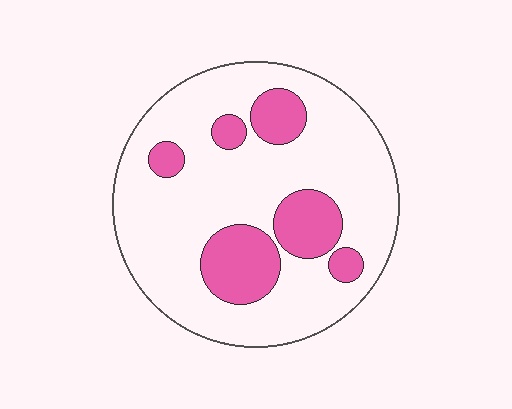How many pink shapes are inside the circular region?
6.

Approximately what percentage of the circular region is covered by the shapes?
Approximately 25%.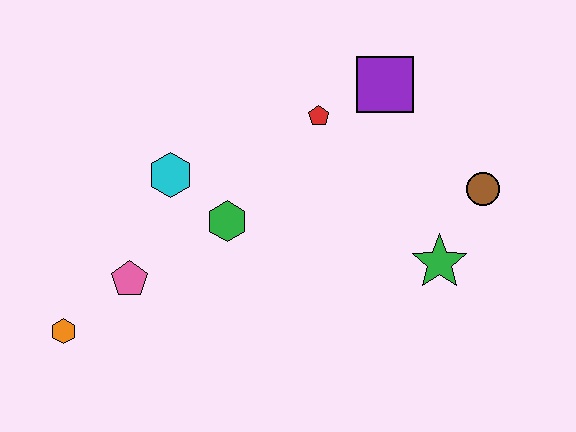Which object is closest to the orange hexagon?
The pink pentagon is closest to the orange hexagon.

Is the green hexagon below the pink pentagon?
No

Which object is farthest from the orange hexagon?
The brown circle is farthest from the orange hexagon.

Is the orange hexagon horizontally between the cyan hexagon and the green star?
No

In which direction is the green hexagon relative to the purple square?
The green hexagon is to the left of the purple square.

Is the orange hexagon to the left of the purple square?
Yes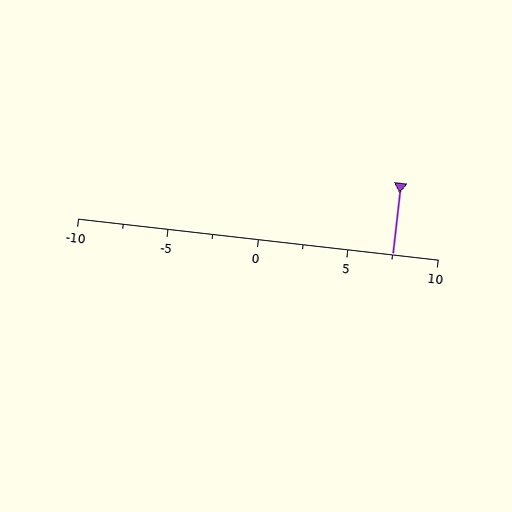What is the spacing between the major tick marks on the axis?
The major ticks are spaced 5 apart.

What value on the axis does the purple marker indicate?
The marker indicates approximately 7.5.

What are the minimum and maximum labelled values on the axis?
The axis runs from -10 to 10.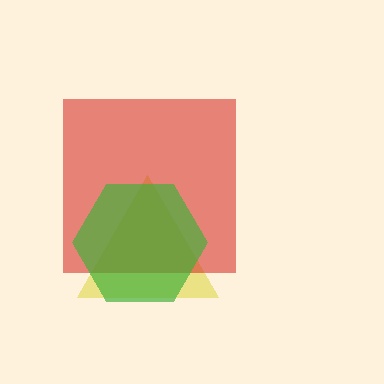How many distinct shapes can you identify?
There are 3 distinct shapes: a yellow triangle, a red square, a green hexagon.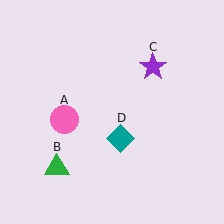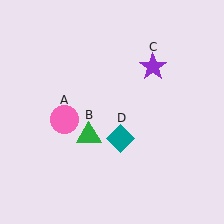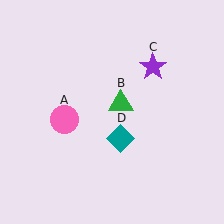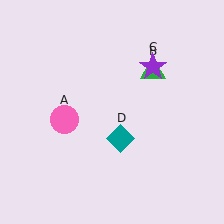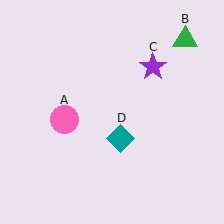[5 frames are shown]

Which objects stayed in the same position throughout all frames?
Pink circle (object A) and purple star (object C) and teal diamond (object D) remained stationary.